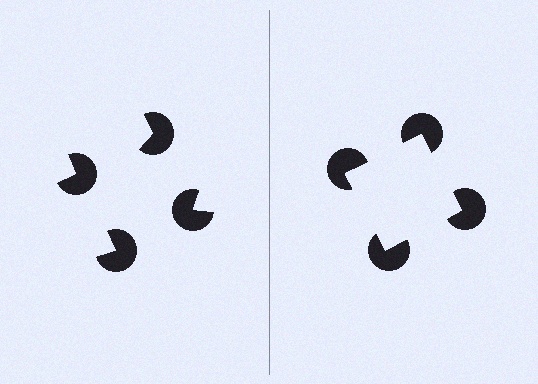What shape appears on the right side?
An illusory square.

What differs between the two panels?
The pac-man discs are positioned identically on both sides; only the wedge orientations differ. On the right they align to a square; on the left they are misaligned.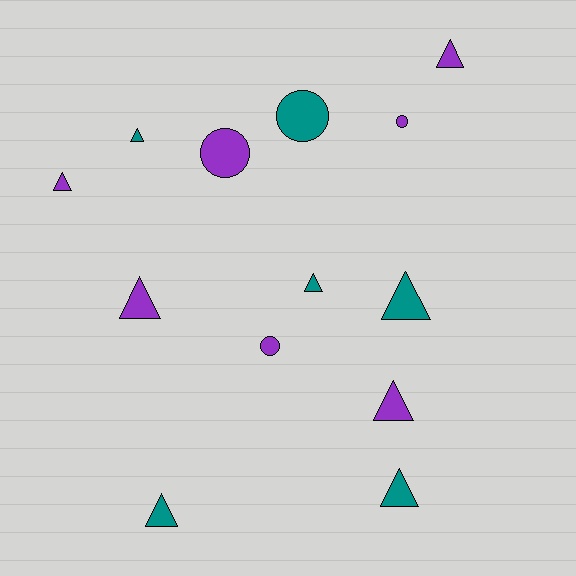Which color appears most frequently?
Purple, with 7 objects.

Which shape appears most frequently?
Triangle, with 9 objects.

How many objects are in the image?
There are 13 objects.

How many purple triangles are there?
There are 4 purple triangles.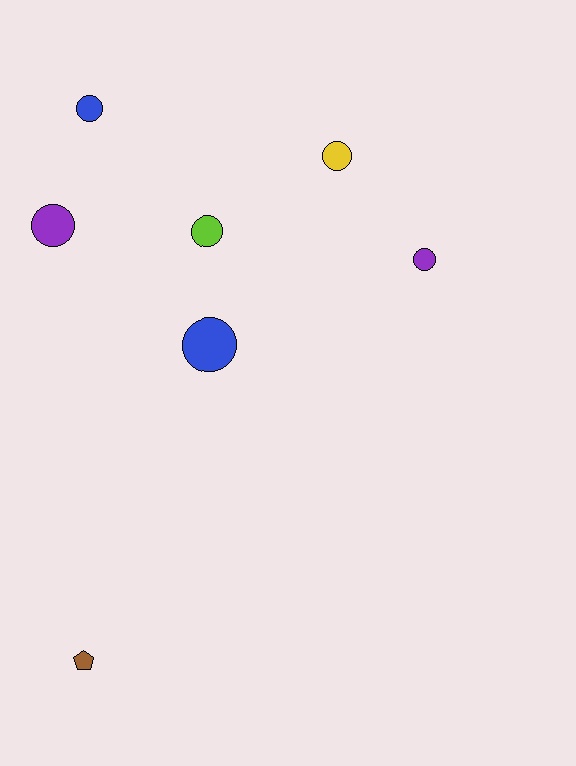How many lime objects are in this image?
There is 1 lime object.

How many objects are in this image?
There are 7 objects.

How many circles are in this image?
There are 6 circles.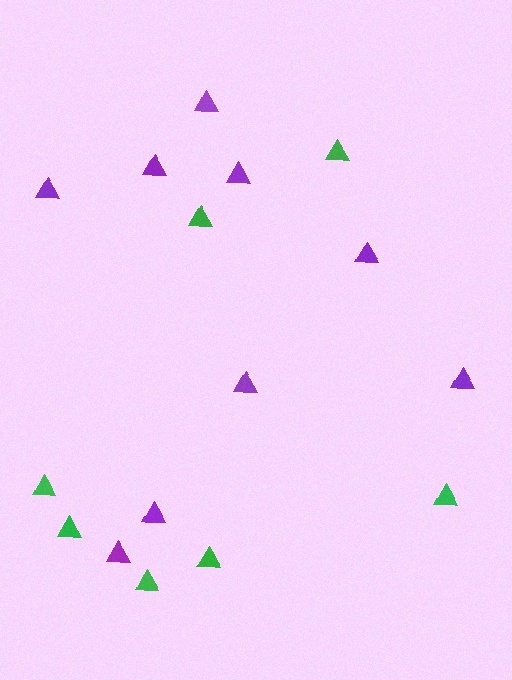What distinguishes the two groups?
There are 2 groups: one group of purple triangles (9) and one group of green triangles (7).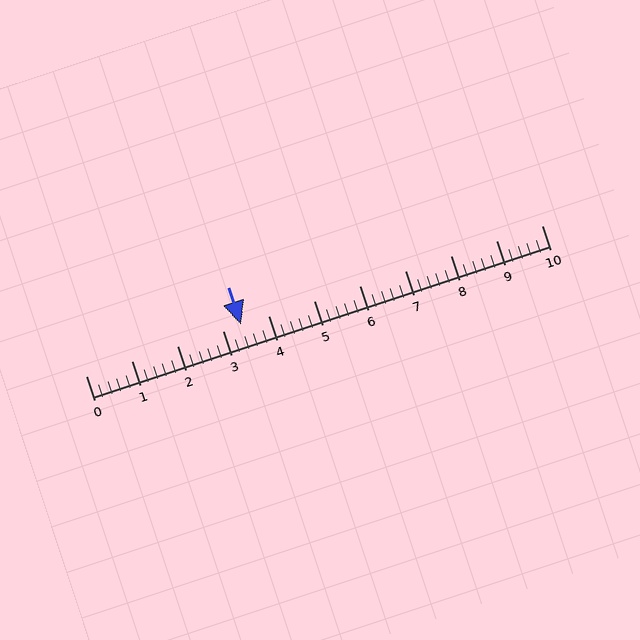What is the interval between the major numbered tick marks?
The major tick marks are spaced 1 units apart.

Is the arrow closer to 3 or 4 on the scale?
The arrow is closer to 3.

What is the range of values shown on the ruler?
The ruler shows values from 0 to 10.